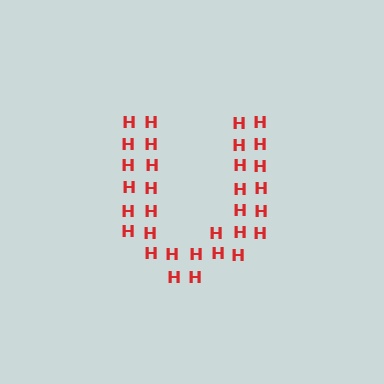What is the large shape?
The large shape is the letter U.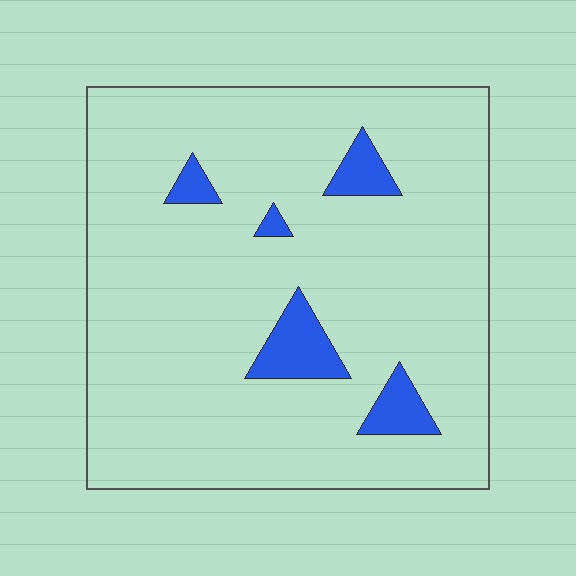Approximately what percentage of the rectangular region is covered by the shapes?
Approximately 10%.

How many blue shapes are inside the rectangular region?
5.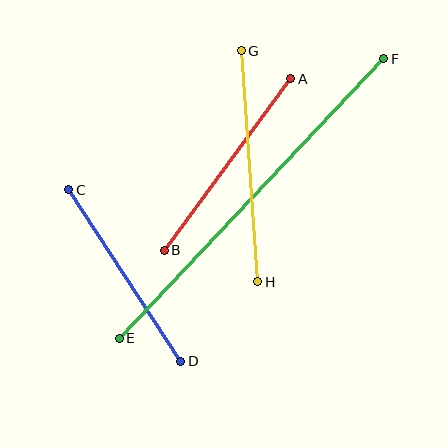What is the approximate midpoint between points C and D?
The midpoint is at approximately (125, 275) pixels.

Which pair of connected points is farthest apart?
Points E and F are farthest apart.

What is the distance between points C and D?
The distance is approximately 205 pixels.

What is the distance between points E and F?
The distance is approximately 385 pixels.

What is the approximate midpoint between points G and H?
The midpoint is at approximately (250, 166) pixels.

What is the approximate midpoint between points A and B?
The midpoint is at approximately (227, 164) pixels.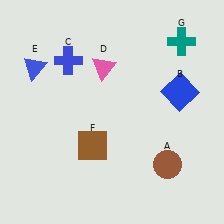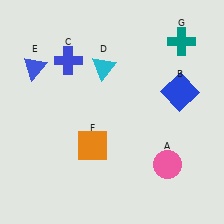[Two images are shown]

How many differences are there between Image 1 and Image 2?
There are 3 differences between the two images.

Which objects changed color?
A changed from brown to pink. D changed from pink to cyan. F changed from brown to orange.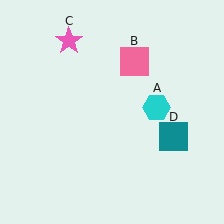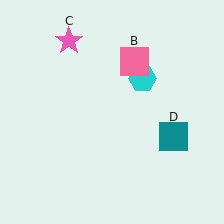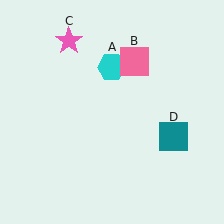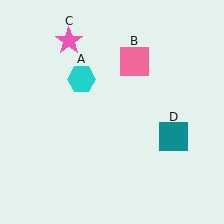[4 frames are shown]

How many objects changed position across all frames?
1 object changed position: cyan hexagon (object A).